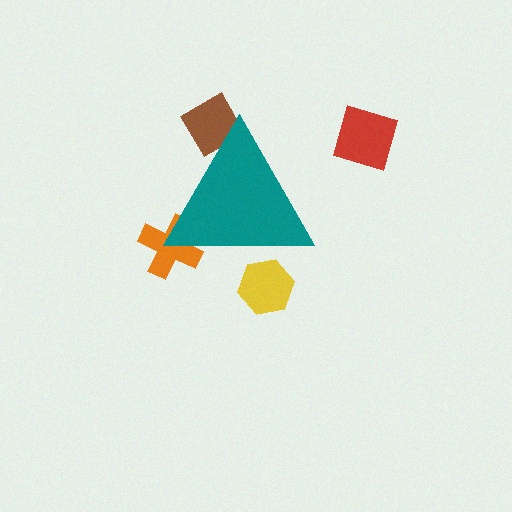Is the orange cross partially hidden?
Yes, the orange cross is partially hidden behind the teal triangle.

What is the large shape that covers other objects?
A teal triangle.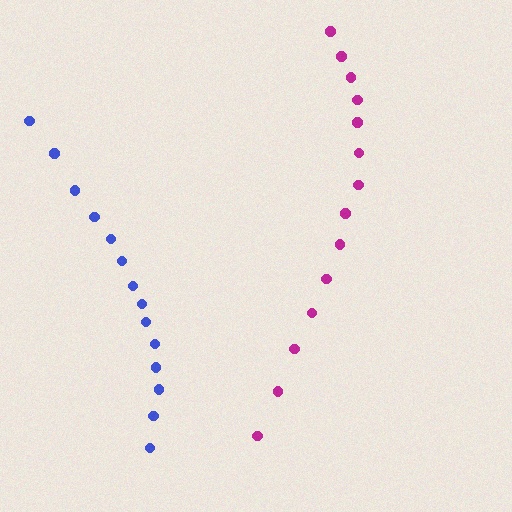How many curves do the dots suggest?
There are 2 distinct paths.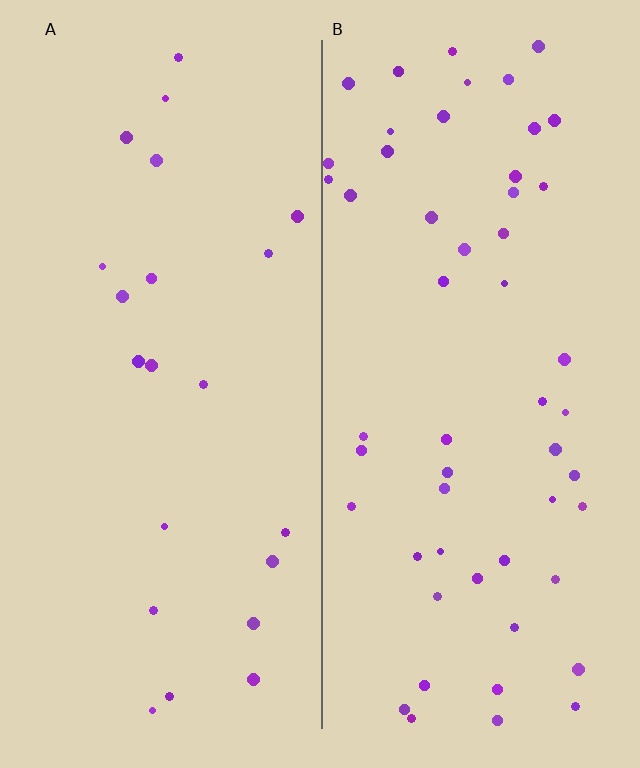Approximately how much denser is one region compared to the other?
Approximately 2.5× — region B over region A.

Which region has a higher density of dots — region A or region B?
B (the right).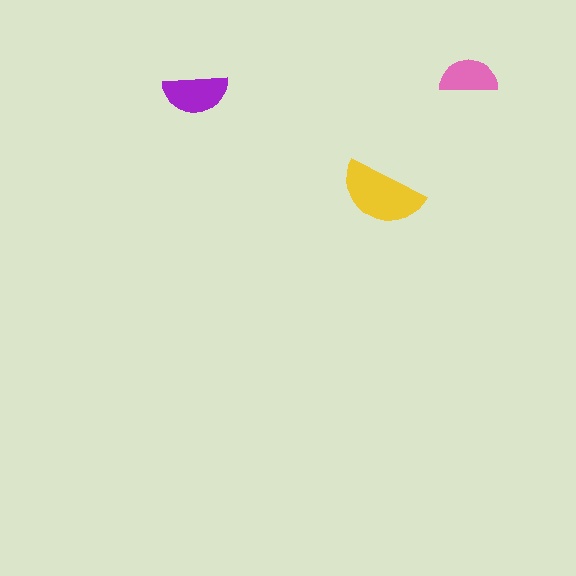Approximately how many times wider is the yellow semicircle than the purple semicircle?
About 1.5 times wider.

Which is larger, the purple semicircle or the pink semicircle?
The purple one.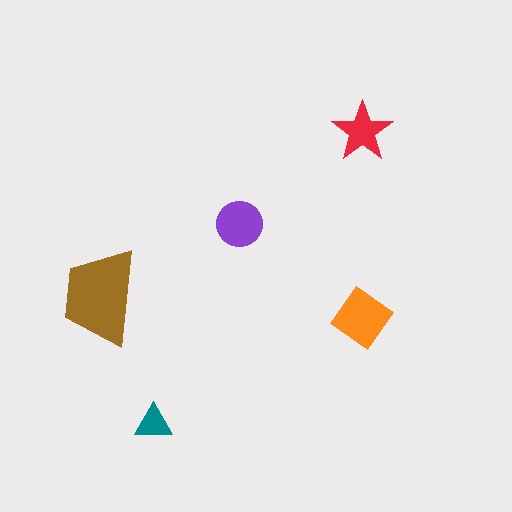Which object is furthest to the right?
The red star is rightmost.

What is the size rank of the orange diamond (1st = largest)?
2nd.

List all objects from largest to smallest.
The brown trapezoid, the orange diamond, the purple circle, the red star, the teal triangle.